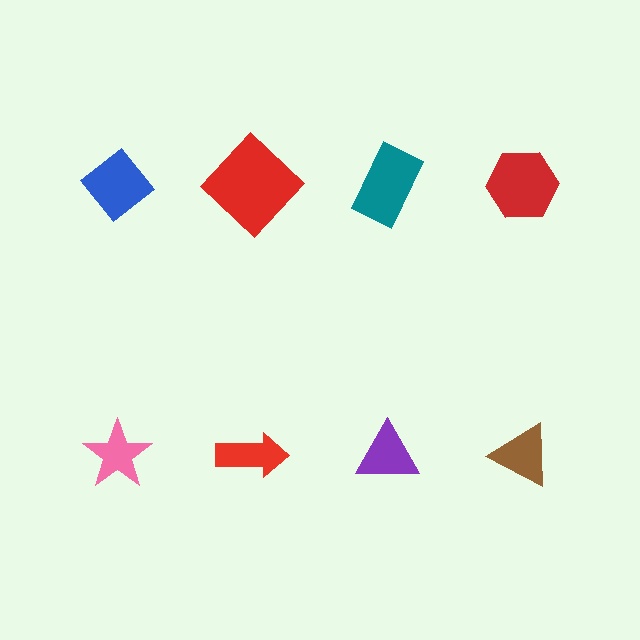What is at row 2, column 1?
A pink star.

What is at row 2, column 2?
A red arrow.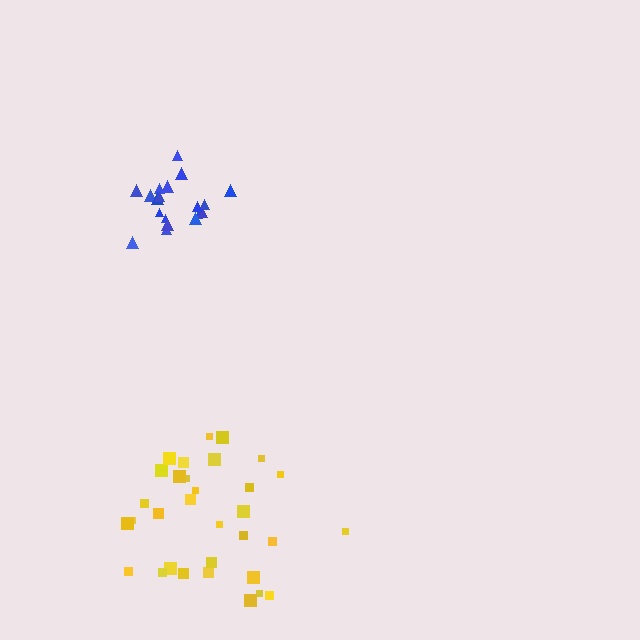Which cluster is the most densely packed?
Blue.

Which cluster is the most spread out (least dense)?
Yellow.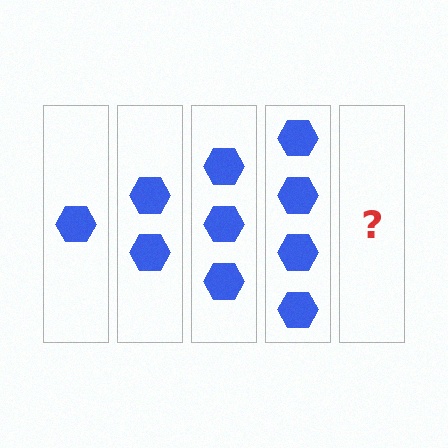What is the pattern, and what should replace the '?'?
The pattern is that each step adds one more hexagon. The '?' should be 5 hexagons.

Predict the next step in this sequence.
The next step is 5 hexagons.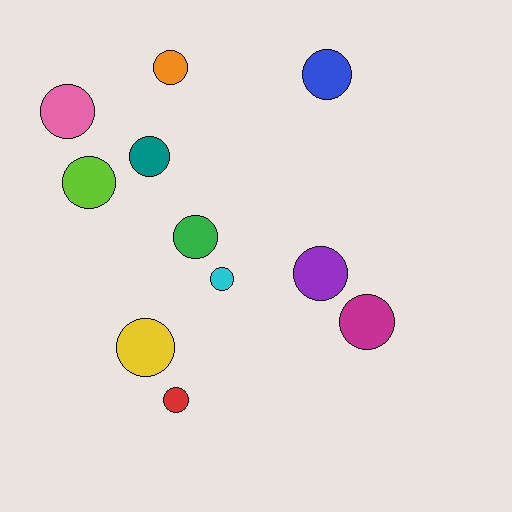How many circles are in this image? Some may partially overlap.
There are 11 circles.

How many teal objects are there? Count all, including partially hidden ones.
There is 1 teal object.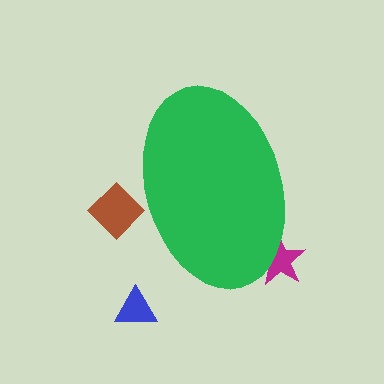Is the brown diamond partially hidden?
Yes, the brown diamond is partially hidden behind the green ellipse.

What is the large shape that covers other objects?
A green ellipse.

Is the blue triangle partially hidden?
No, the blue triangle is fully visible.